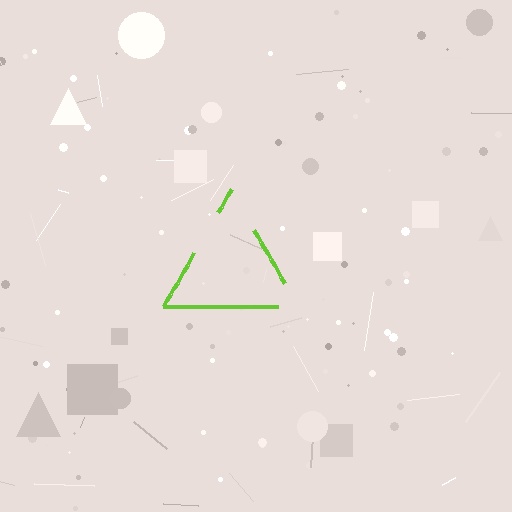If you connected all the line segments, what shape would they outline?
They would outline a triangle.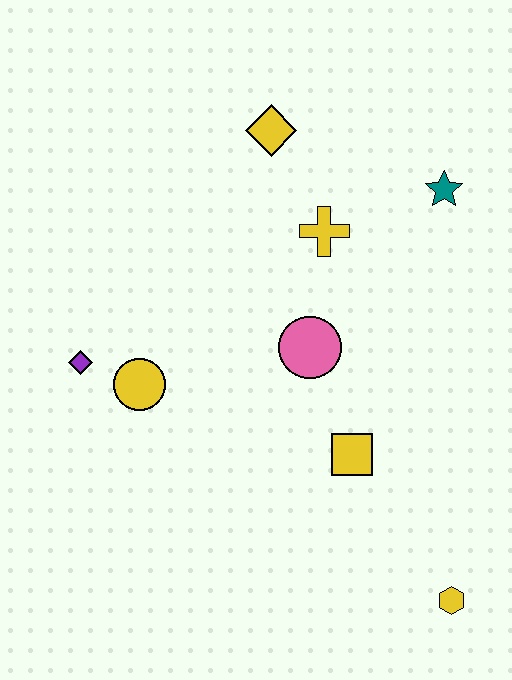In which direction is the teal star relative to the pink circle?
The teal star is above the pink circle.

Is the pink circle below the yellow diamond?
Yes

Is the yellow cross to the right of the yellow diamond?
Yes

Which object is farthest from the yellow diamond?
The yellow hexagon is farthest from the yellow diamond.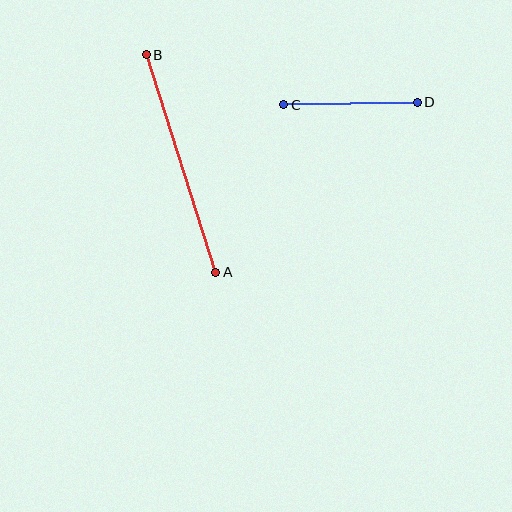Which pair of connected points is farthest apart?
Points A and B are farthest apart.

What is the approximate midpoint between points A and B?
The midpoint is at approximately (181, 163) pixels.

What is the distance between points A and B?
The distance is approximately 228 pixels.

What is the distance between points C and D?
The distance is approximately 133 pixels.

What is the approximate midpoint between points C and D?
The midpoint is at approximately (350, 104) pixels.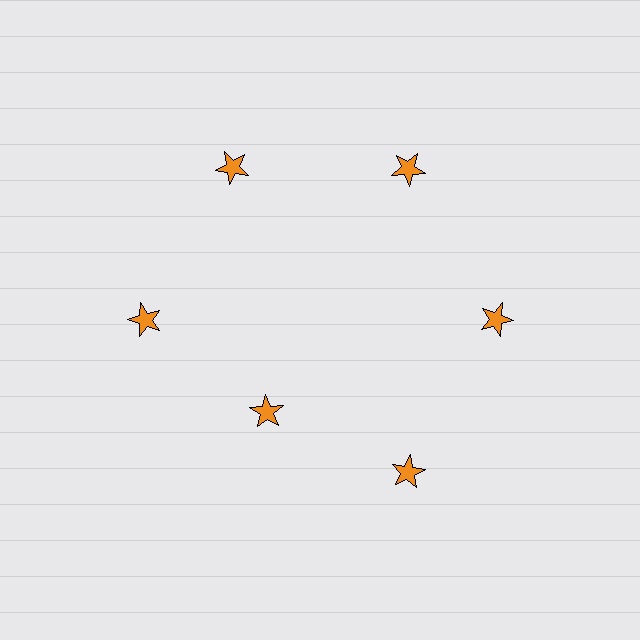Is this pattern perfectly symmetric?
No. The 6 orange stars are arranged in a ring, but one element near the 7 o'clock position is pulled inward toward the center, breaking the 6-fold rotational symmetry.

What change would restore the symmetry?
The symmetry would be restored by moving it outward, back onto the ring so that all 6 stars sit at equal angles and equal distance from the center.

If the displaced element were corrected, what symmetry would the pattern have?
It would have 6-fold rotational symmetry — the pattern would map onto itself every 60 degrees.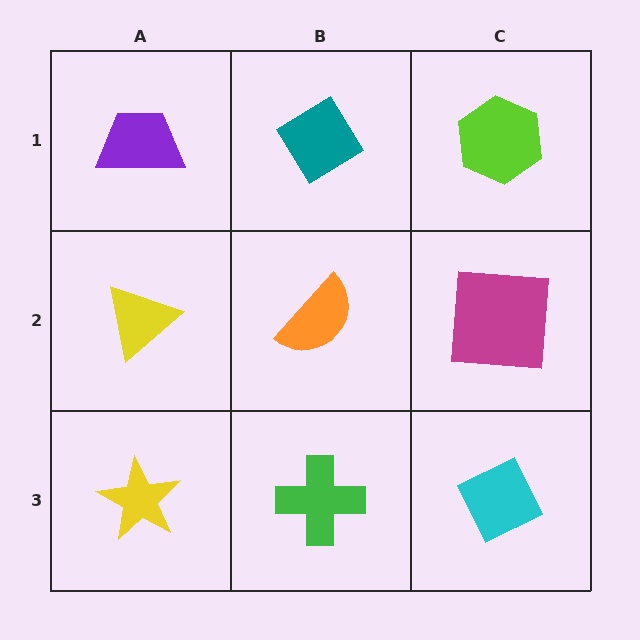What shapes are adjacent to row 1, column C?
A magenta square (row 2, column C), a teal diamond (row 1, column B).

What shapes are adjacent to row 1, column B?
An orange semicircle (row 2, column B), a purple trapezoid (row 1, column A), a lime hexagon (row 1, column C).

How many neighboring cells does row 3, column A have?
2.